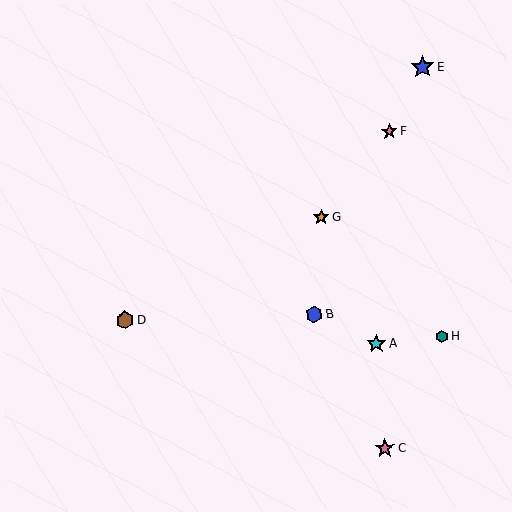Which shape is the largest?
The blue star (labeled E) is the largest.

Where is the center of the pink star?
The center of the pink star is at (385, 448).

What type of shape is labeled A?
Shape A is a cyan star.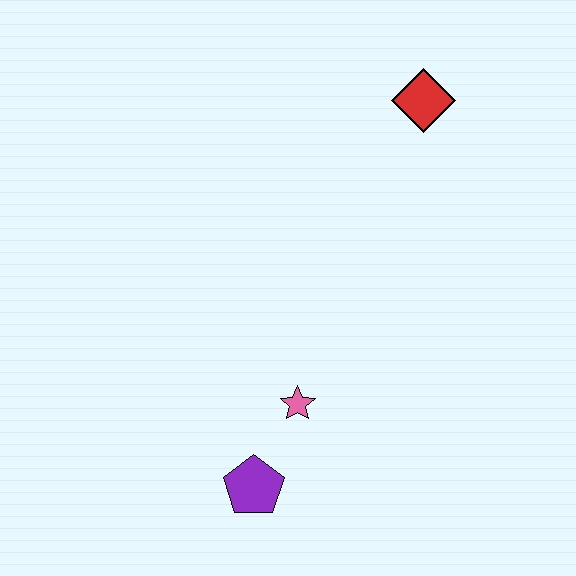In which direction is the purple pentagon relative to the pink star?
The purple pentagon is below the pink star.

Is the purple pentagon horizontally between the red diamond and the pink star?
No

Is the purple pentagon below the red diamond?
Yes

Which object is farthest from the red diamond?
The purple pentagon is farthest from the red diamond.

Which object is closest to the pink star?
The purple pentagon is closest to the pink star.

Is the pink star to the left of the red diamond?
Yes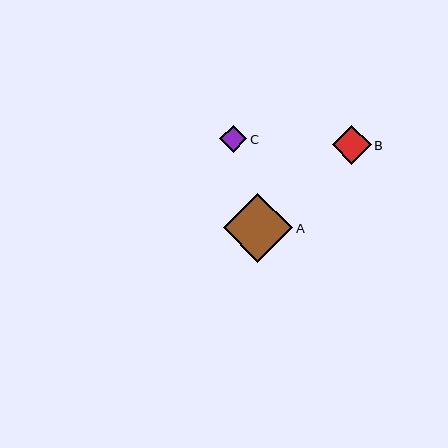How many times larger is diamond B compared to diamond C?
Diamond B is approximately 1.4 times the size of diamond C.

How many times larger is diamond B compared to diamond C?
Diamond B is approximately 1.4 times the size of diamond C.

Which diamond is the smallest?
Diamond C is the smallest with a size of approximately 27 pixels.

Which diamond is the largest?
Diamond A is the largest with a size of approximately 69 pixels.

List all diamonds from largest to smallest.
From largest to smallest: A, B, C.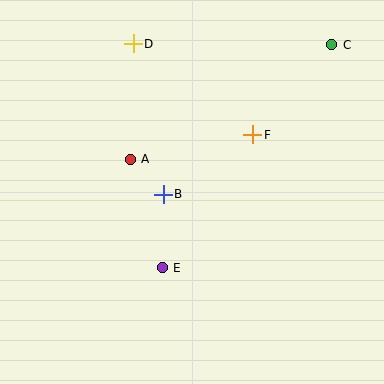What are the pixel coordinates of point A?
Point A is at (130, 159).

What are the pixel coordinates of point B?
Point B is at (163, 194).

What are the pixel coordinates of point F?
Point F is at (253, 135).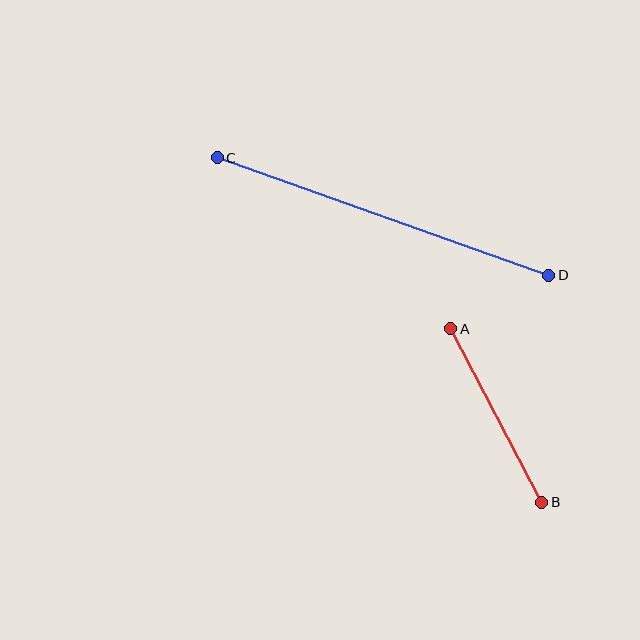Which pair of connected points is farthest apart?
Points C and D are farthest apart.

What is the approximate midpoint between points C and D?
The midpoint is at approximately (383, 216) pixels.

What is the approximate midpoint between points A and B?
The midpoint is at approximately (496, 415) pixels.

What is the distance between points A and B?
The distance is approximately 196 pixels.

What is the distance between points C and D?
The distance is approximately 352 pixels.